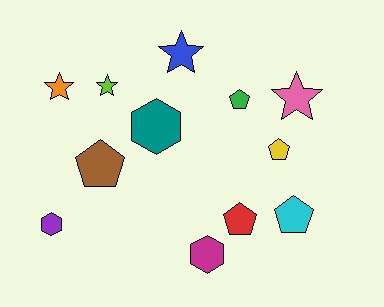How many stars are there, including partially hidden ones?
There are 4 stars.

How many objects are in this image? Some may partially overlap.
There are 12 objects.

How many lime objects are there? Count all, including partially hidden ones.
There is 1 lime object.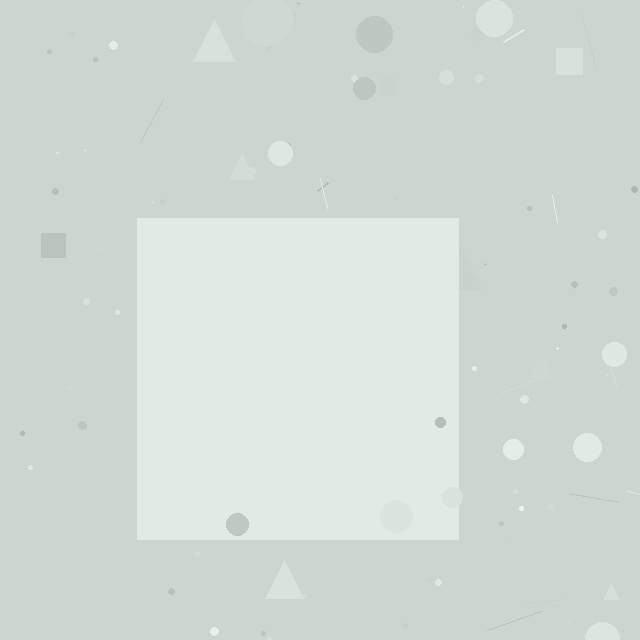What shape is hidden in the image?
A square is hidden in the image.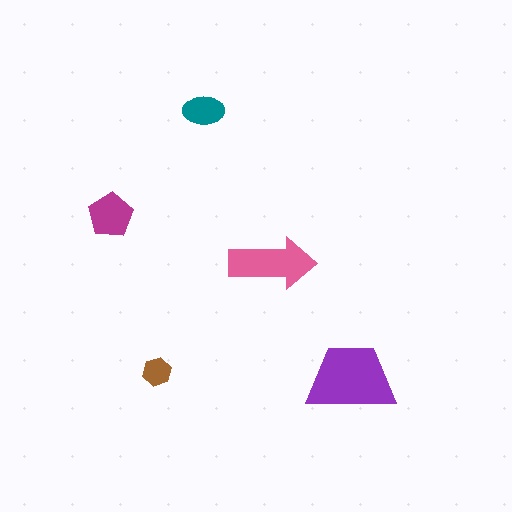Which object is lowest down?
The purple trapezoid is bottommost.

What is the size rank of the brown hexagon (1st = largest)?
5th.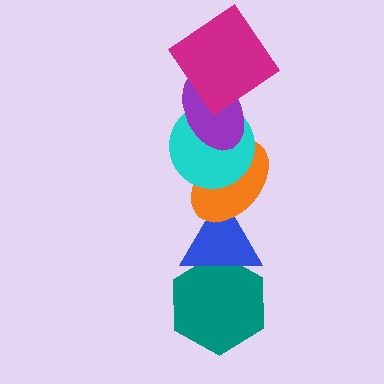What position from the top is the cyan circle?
The cyan circle is 3rd from the top.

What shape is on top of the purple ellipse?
The magenta diamond is on top of the purple ellipse.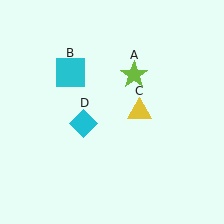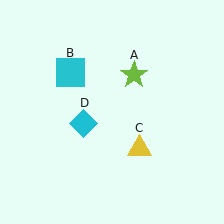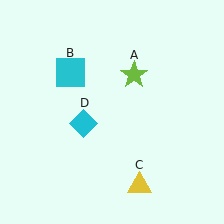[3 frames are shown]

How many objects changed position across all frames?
1 object changed position: yellow triangle (object C).